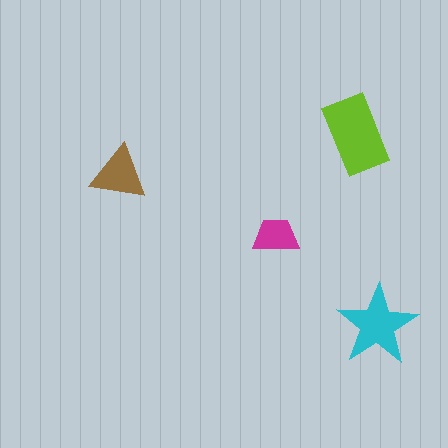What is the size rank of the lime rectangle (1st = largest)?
1st.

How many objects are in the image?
There are 4 objects in the image.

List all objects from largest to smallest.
The lime rectangle, the cyan star, the brown triangle, the magenta trapezoid.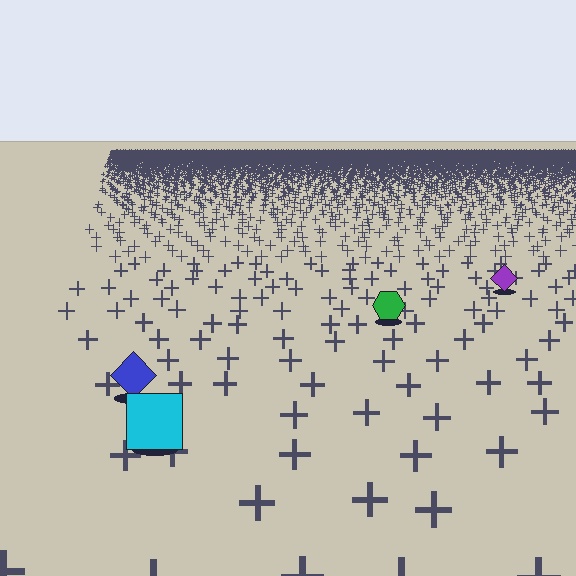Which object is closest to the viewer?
The cyan square is closest. The texture marks near it are larger and more spread out.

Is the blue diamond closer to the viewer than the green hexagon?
Yes. The blue diamond is closer — you can tell from the texture gradient: the ground texture is coarser near it.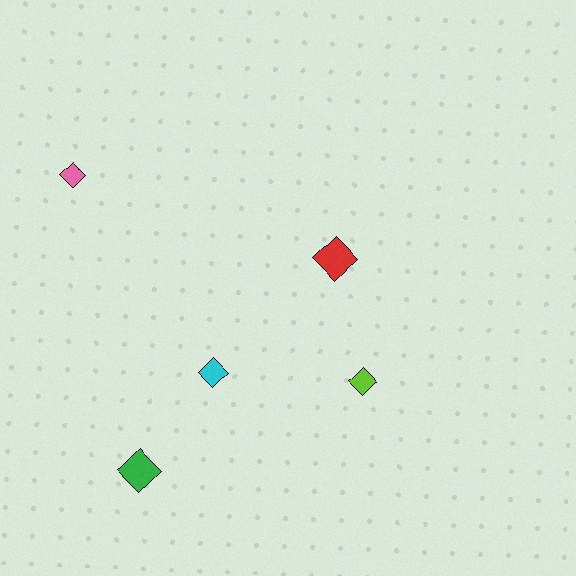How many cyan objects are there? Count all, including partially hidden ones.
There is 1 cyan object.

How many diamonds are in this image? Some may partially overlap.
There are 5 diamonds.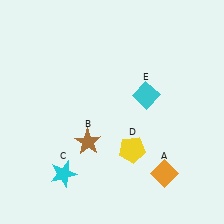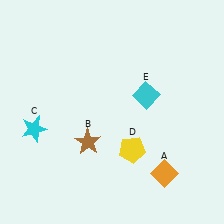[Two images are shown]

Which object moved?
The cyan star (C) moved up.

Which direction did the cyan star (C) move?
The cyan star (C) moved up.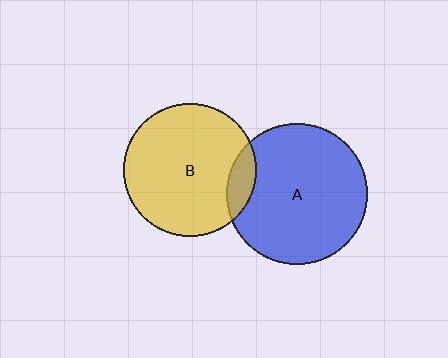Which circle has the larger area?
Circle A (blue).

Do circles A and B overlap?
Yes.